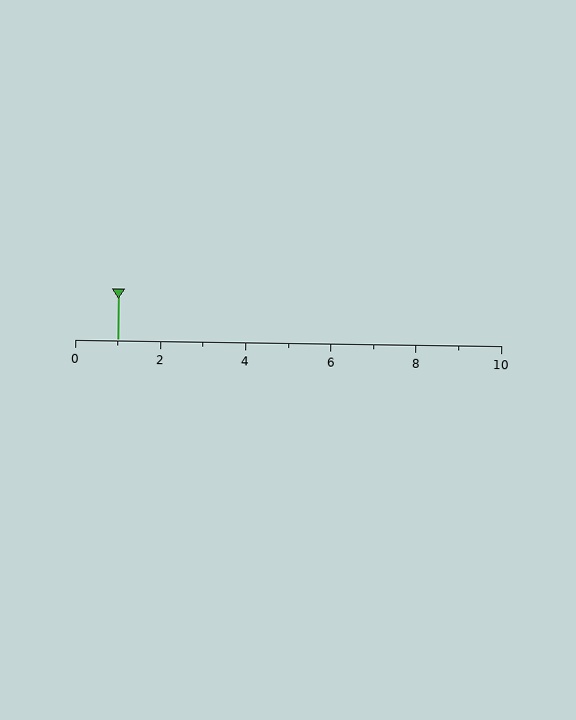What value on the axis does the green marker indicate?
The marker indicates approximately 1.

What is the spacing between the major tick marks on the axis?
The major ticks are spaced 2 apart.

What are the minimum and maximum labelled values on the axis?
The axis runs from 0 to 10.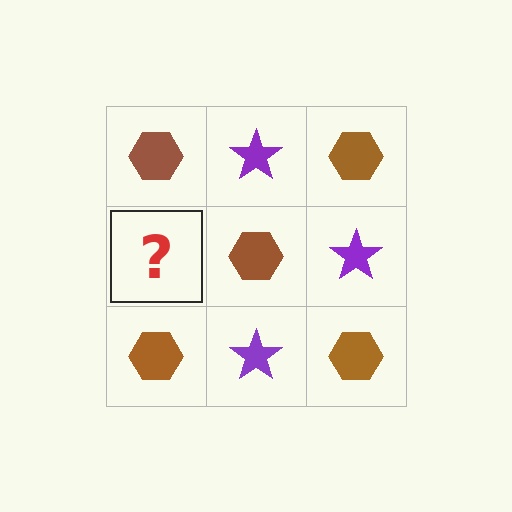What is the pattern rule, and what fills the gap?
The rule is that it alternates brown hexagon and purple star in a checkerboard pattern. The gap should be filled with a purple star.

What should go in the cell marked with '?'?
The missing cell should contain a purple star.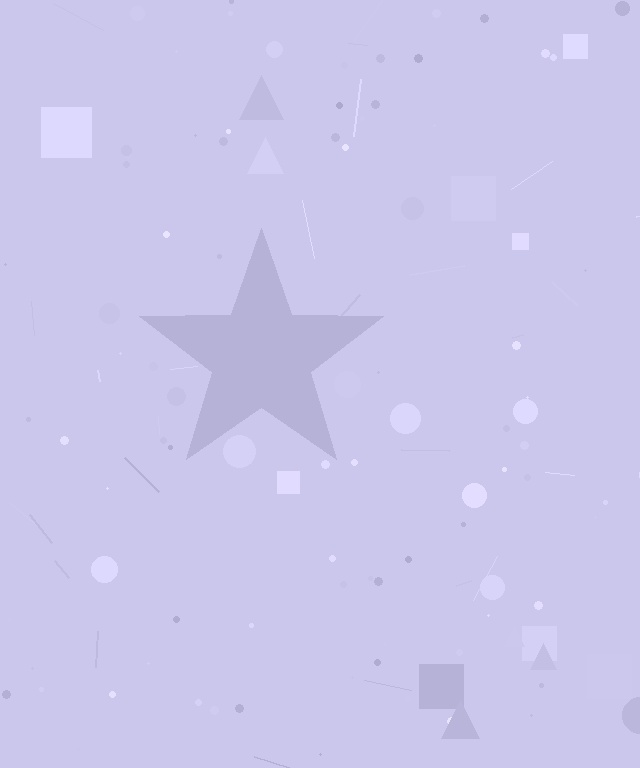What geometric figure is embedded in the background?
A star is embedded in the background.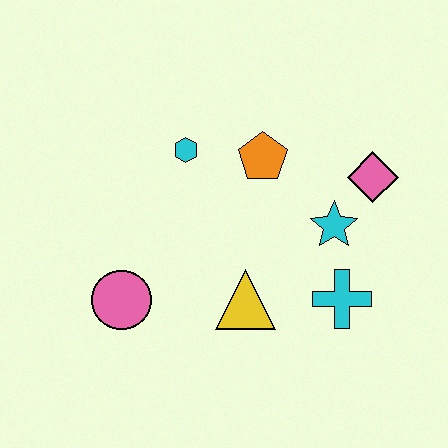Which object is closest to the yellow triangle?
The cyan cross is closest to the yellow triangle.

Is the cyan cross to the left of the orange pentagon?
No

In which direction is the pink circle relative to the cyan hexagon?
The pink circle is below the cyan hexagon.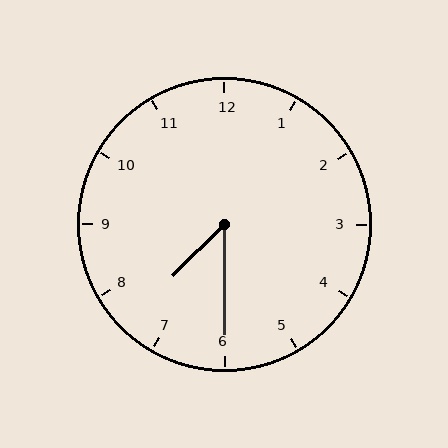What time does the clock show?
7:30.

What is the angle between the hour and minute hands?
Approximately 45 degrees.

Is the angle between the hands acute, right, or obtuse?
It is acute.